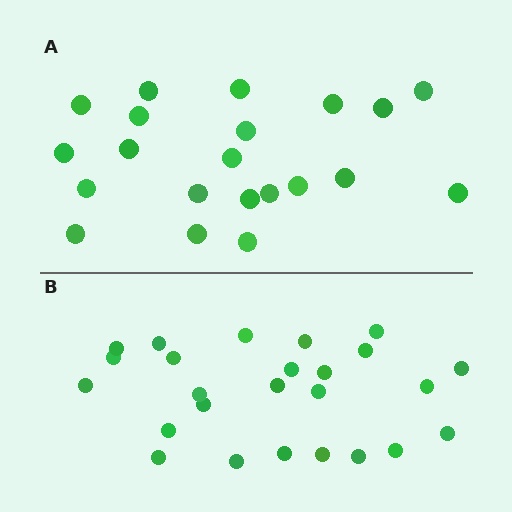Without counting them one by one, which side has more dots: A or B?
Region B (the bottom region) has more dots.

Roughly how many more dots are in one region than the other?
Region B has about 4 more dots than region A.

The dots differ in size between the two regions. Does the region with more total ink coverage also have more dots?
No. Region A has more total ink coverage because its dots are larger, but region B actually contains more individual dots. Total area can be misleading — the number of items is what matters here.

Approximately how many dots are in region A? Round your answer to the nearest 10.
About 20 dots. (The exact count is 21, which rounds to 20.)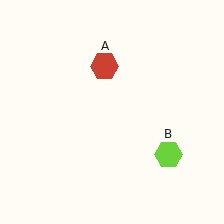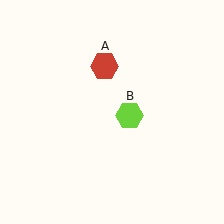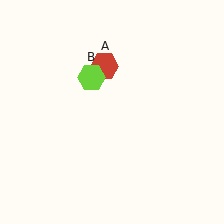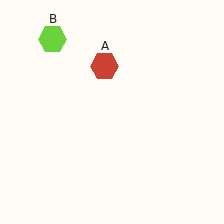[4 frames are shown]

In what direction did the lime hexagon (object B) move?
The lime hexagon (object B) moved up and to the left.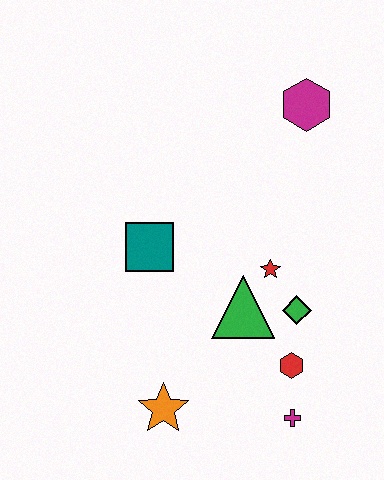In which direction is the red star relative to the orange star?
The red star is above the orange star.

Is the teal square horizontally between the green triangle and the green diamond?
No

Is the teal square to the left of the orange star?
Yes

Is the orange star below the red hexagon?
Yes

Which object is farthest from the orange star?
The magenta hexagon is farthest from the orange star.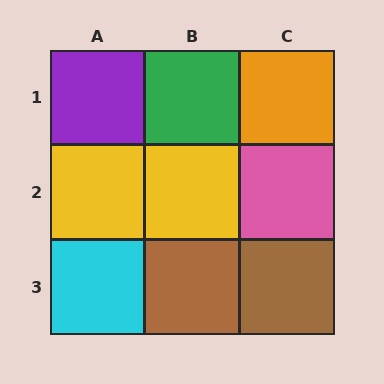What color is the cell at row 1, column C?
Orange.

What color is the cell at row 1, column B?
Green.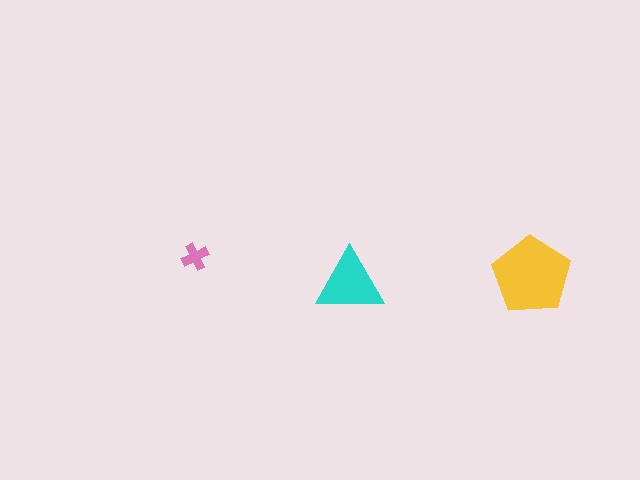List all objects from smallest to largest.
The pink cross, the cyan triangle, the yellow pentagon.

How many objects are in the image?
There are 3 objects in the image.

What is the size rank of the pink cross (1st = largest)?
3rd.